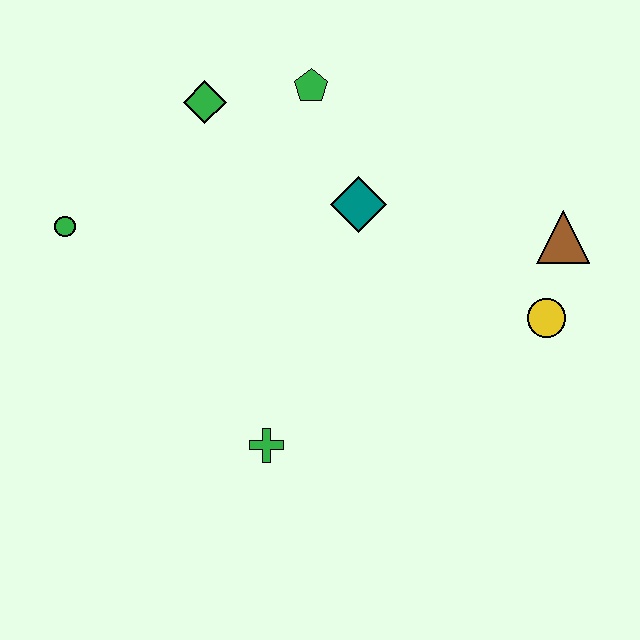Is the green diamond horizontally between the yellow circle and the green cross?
No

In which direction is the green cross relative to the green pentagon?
The green cross is below the green pentagon.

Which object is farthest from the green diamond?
The yellow circle is farthest from the green diamond.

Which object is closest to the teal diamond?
The green pentagon is closest to the teal diamond.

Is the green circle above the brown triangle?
Yes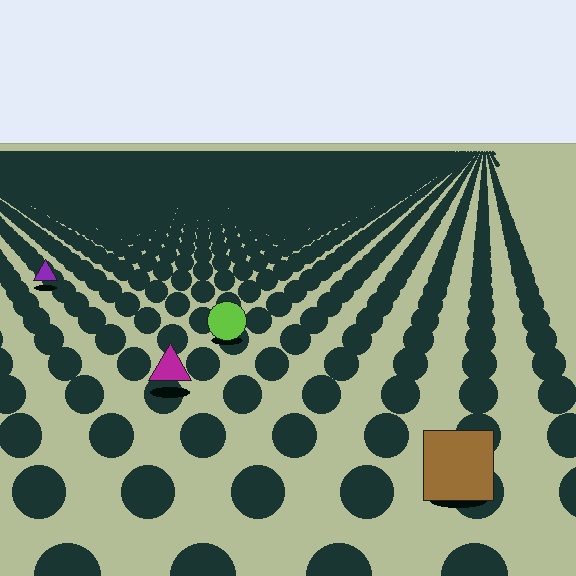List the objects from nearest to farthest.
From nearest to farthest: the brown square, the magenta triangle, the lime circle, the purple triangle.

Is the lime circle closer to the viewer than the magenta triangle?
No. The magenta triangle is closer — you can tell from the texture gradient: the ground texture is coarser near it.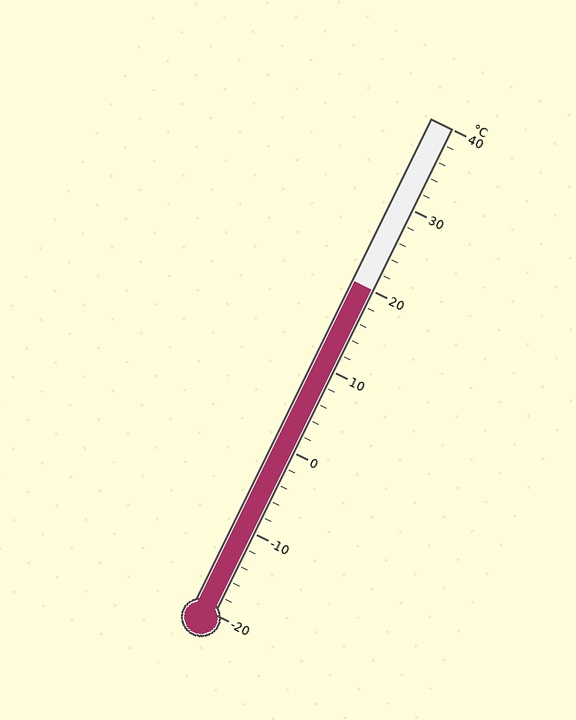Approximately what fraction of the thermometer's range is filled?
The thermometer is filled to approximately 65% of its range.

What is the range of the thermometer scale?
The thermometer scale ranges from -20°C to 40°C.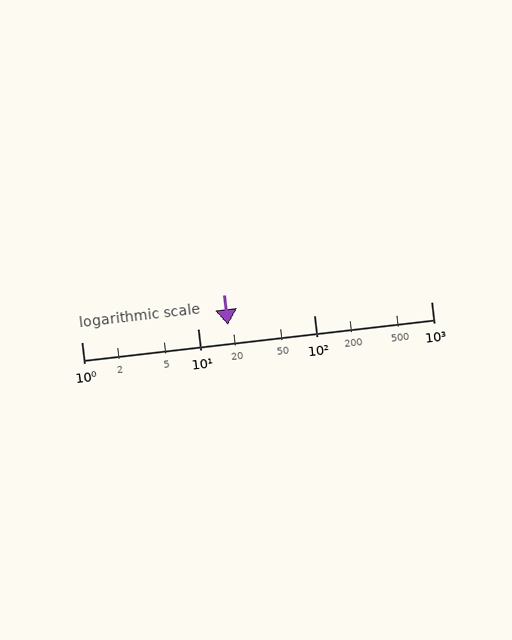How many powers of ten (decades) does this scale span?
The scale spans 3 decades, from 1 to 1000.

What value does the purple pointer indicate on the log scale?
The pointer indicates approximately 18.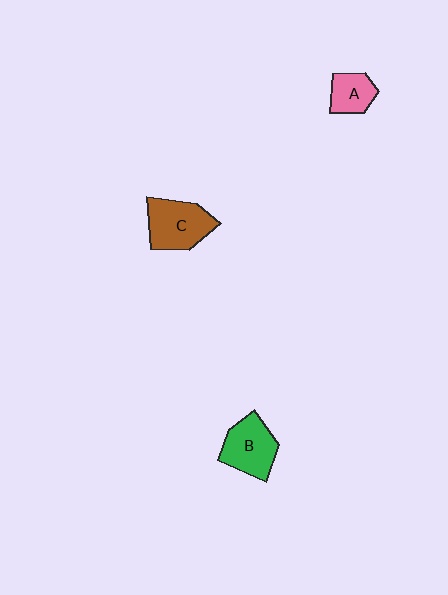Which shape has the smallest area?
Shape A (pink).